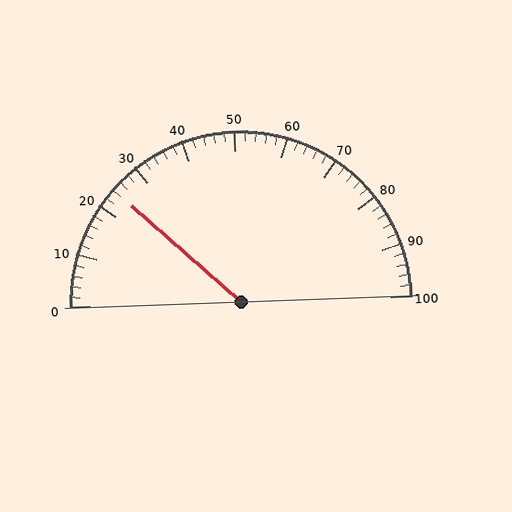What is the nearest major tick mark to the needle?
The nearest major tick mark is 20.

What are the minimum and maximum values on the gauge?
The gauge ranges from 0 to 100.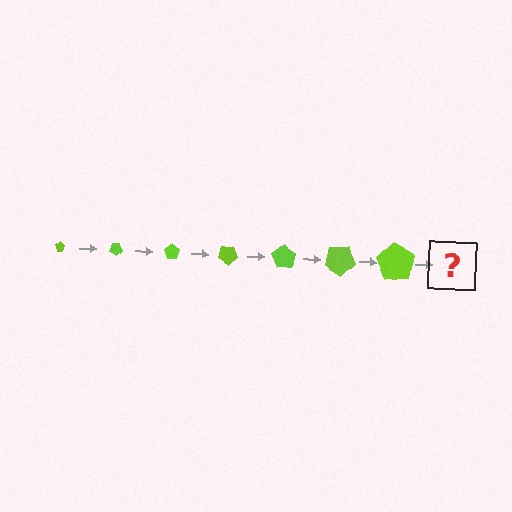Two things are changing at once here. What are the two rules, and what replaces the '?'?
The two rules are that the pentagon grows larger each step and it rotates 35 degrees each step. The '?' should be a pentagon, larger than the previous one and rotated 245 degrees from the start.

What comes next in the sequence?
The next element should be a pentagon, larger than the previous one and rotated 245 degrees from the start.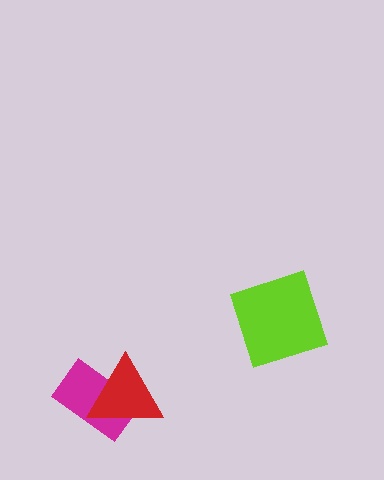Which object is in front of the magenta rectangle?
The red triangle is in front of the magenta rectangle.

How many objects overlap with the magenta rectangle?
1 object overlaps with the magenta rectangle.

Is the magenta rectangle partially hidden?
Yes, it is partially covered by another shape.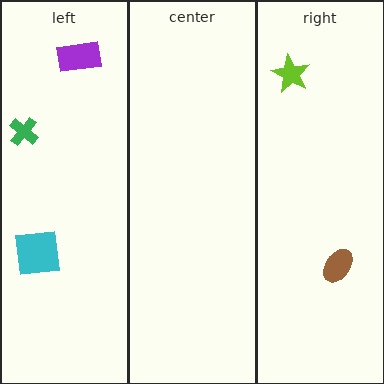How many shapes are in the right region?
2.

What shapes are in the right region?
The brown ellipse, the lime star.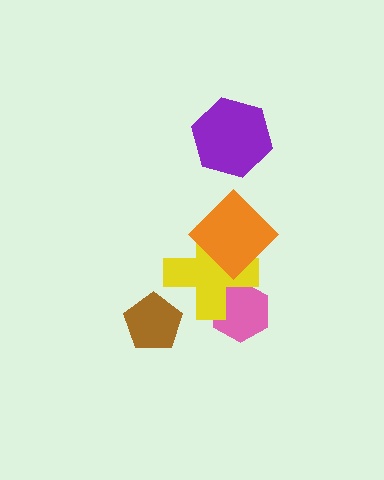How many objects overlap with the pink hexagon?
1 object overlaps with the pink hexagon.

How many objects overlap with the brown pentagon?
0 objects overlap with the brown pentagon.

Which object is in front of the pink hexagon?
The yellow cross is in front of the pink hexagon.